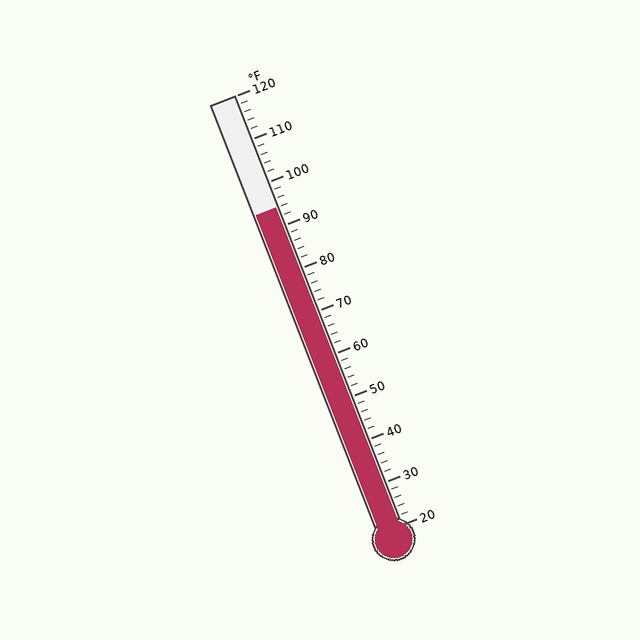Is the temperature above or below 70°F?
The temperature is above 70°F.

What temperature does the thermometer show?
The thermometer shows approximately 94°F.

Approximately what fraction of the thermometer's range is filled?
The thermometer is filled to approximately 75% of its range.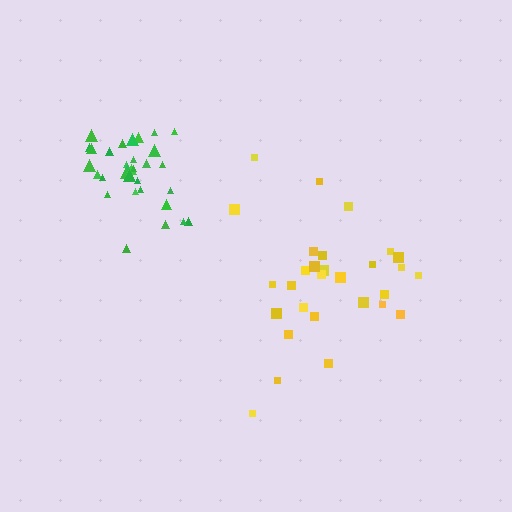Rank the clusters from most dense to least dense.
green, yellow.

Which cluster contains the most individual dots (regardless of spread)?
Green (32).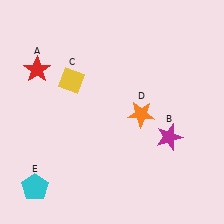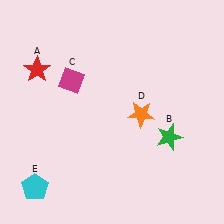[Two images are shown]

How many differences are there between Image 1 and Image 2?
There are 2 differences between the two images.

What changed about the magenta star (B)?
In Image 1, B is magenta. In Image 2, it changed to green.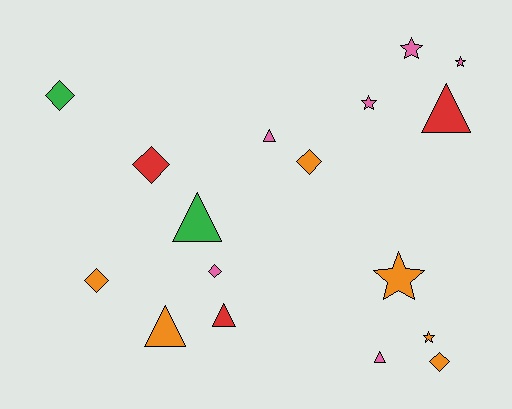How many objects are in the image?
There are 17 objects.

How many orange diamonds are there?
There are 3 orange diamonds.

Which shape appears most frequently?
Diamond, with 6 objects.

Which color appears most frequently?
Pink, with 6 objects.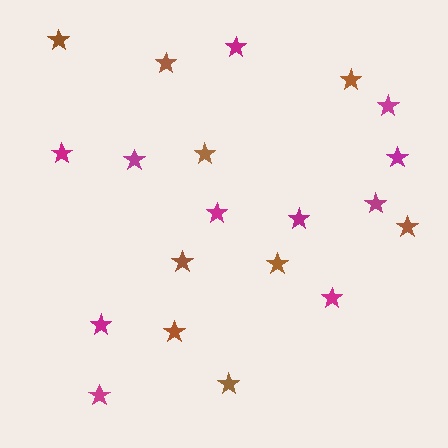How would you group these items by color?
There are 2 groups: one group of brown stars (9) and one group of magenta stars (11).